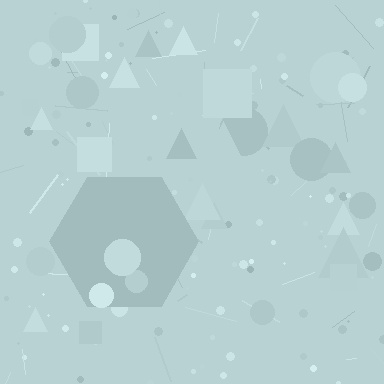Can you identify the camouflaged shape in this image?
The camouflaged shape is a hexagon.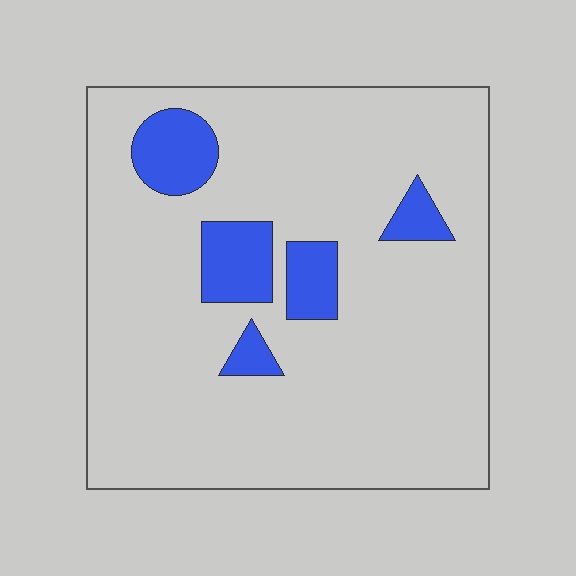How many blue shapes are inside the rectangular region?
5.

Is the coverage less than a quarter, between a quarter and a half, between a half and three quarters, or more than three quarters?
Less than a quarter.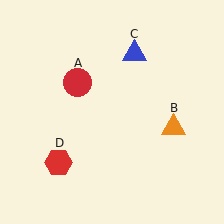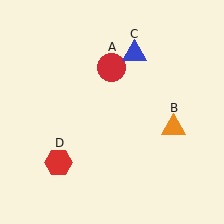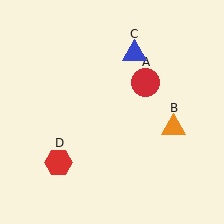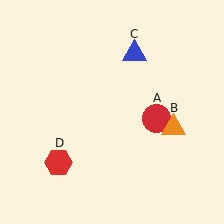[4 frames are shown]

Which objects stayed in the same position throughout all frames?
Orange triangle (object B) and blue triangle (object C) and red hexagon (object D) remained stationary.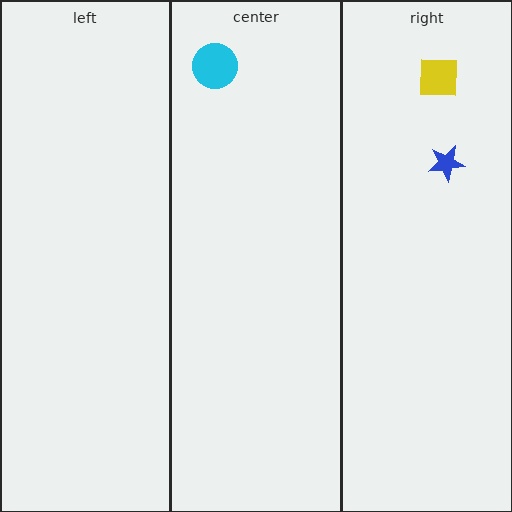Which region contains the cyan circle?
The center region.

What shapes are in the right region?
The blue star, the yellow square.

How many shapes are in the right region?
2.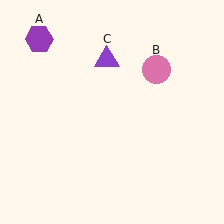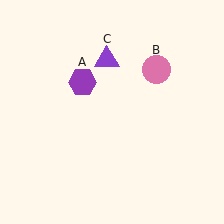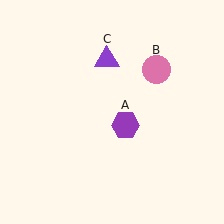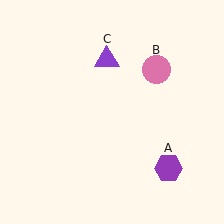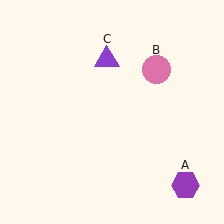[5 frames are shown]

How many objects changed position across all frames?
1 object changed position: purple hexagon (object A).